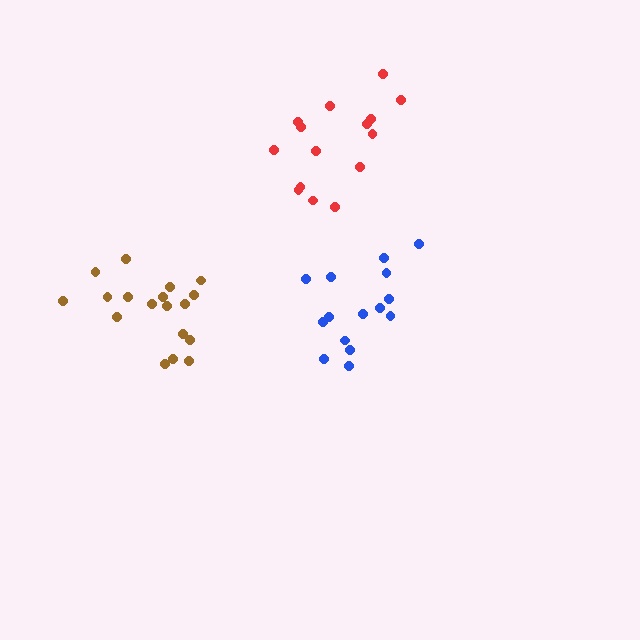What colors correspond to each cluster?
The clusters are colored: brown, red, blue.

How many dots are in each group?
Group 1: 18 dots, Group 2: 15 dots, Group 3: 15 dots (48 total).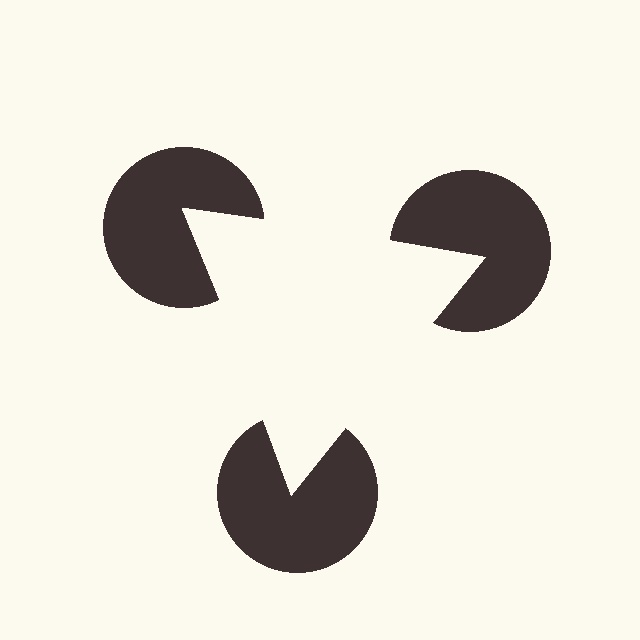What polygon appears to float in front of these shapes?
An illusory triangle — its edges are inferred from the aligned wedge cuts in the pac-man discs, not physically drawn.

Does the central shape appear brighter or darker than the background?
It typically appears slightly brighter than the background, even though no actual brightness change is drawn.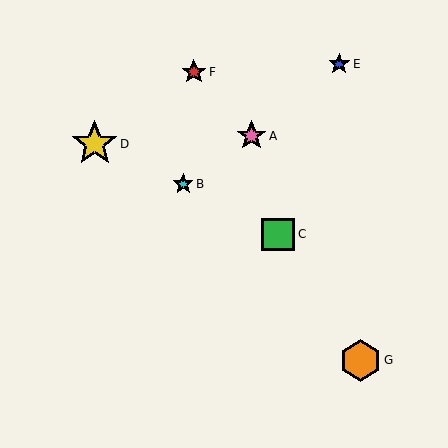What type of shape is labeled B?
Shape B is a cyan star.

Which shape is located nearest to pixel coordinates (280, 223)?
The green square (labeled C) at (278, 234) is nearest to that location.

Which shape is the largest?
The yellow star (labeled D) is the largest.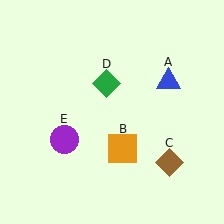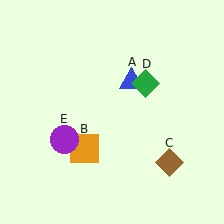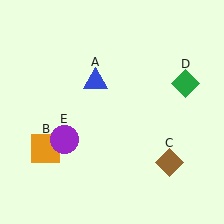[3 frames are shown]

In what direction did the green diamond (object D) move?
The green diamond (object D) moved right.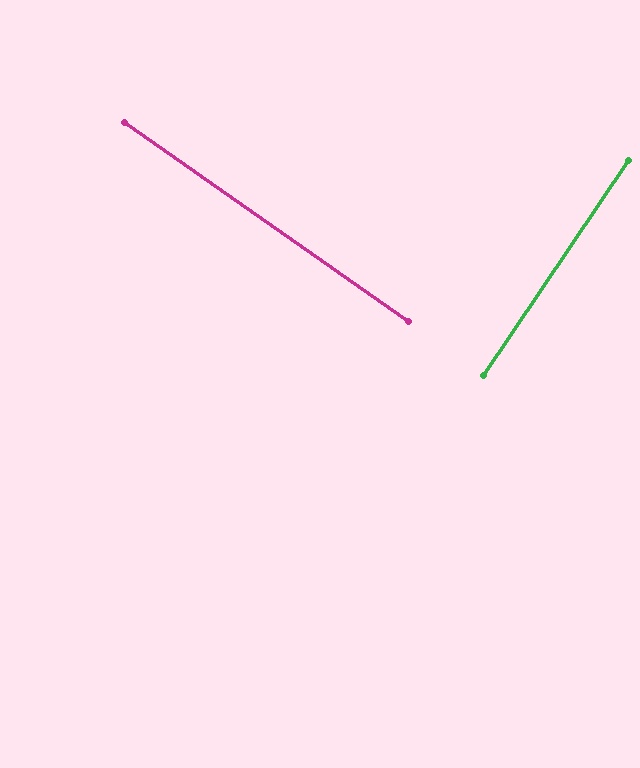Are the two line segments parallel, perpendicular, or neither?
Perpendicular — they meet at approximately 89°.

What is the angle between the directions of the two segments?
Approximately 89 degrees.